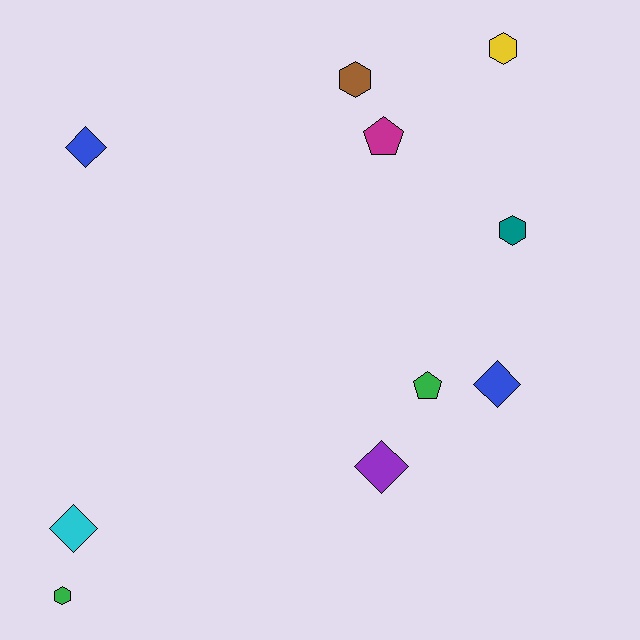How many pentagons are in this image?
There are 2 pentagons.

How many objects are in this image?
There are 10 objects.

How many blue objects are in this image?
There are 2 blue objects.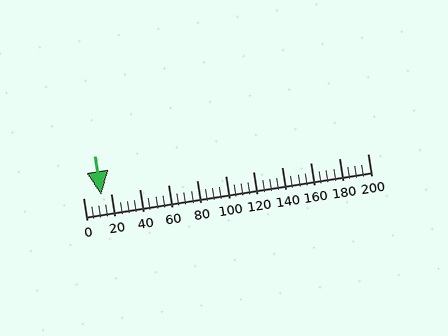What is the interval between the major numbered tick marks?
The major tick marks are spaced 20 units apart.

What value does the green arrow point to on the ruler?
The green arrow points to approximately 13.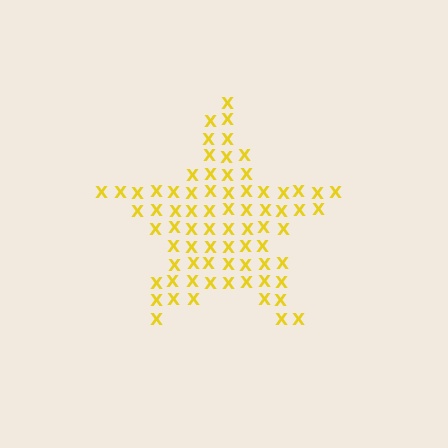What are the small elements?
The small elements are letter X's.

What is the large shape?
The large shape is a star.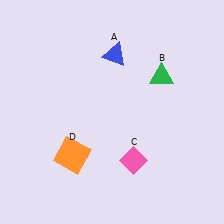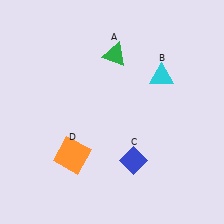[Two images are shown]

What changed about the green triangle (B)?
In Image 1, B is green. In Image 2, it changed to cyan.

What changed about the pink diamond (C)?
In Image 1, C is pink. In Image 2, it changed to blue.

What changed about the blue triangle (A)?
In Image 1, A is blue. In Image 2, it changed to green.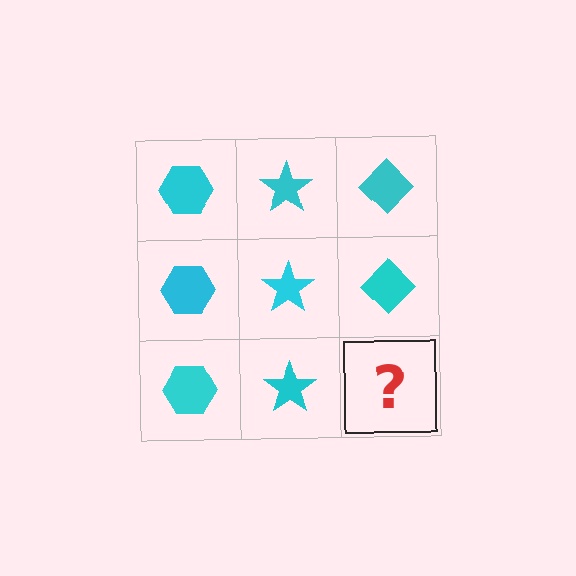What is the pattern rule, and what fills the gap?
The rule is that each column has a consistent shape. The gap should be filled with a cyan diamond.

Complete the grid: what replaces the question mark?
The question mark should be replaced with a cyan diamond.